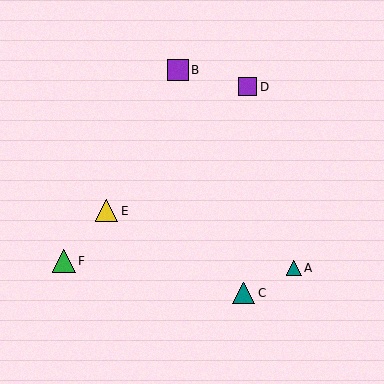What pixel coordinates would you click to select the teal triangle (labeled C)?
Click at (244, 293) to select the teal triangle C.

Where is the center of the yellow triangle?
The center of the yellow triangle is at (107, 211).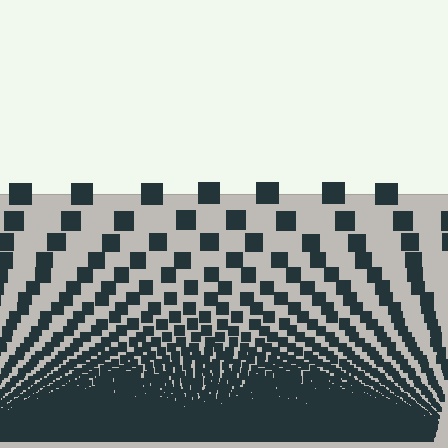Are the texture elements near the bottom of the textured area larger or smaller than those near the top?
Smaller. The gradient is inverted — elements near the bottom are smaller and denser.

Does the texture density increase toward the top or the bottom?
Density increases toward the bottom.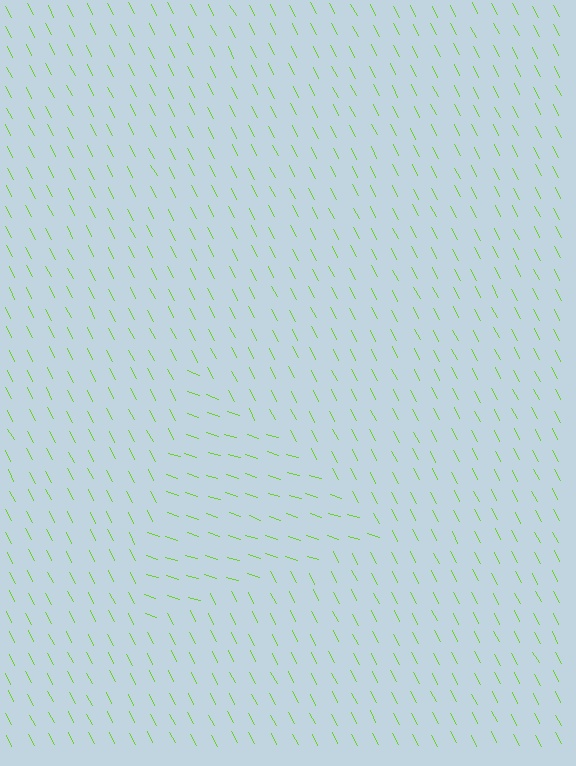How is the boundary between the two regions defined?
The boundary is defined purely by a change in line orientation (approximately 45 degrees difference). All lines are the same color and thickness.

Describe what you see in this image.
The image is filled with small lime line segments. A triangle region in the image has lines oriented differently from the surrounding lines, creating a visible texture boundary.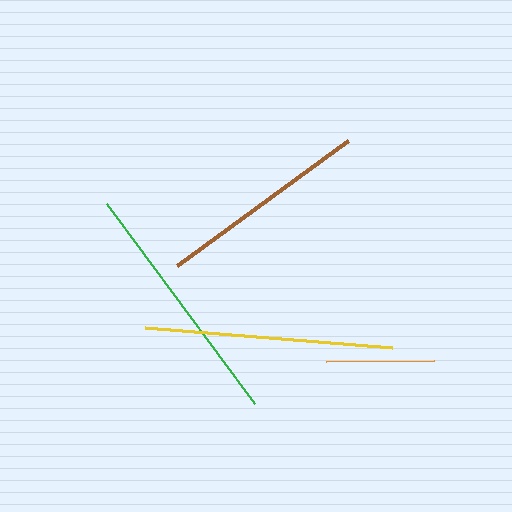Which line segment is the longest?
The green line is the longest at approximately 249 pixels.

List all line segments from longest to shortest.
From longest to shortest: green, yellow, brown, orange.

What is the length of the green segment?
The green segment is approximately 249 pixels long.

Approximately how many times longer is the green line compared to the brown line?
The green line is approximately 1.2 times the length of the brown line.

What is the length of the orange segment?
The orange segment is approximately 107 pixels long.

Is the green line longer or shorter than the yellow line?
The green line is longer than the yellow line.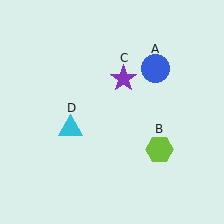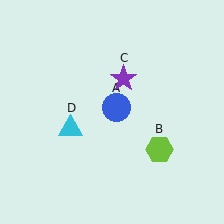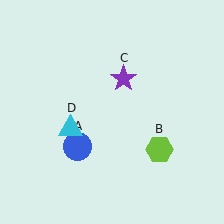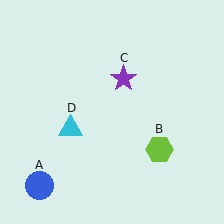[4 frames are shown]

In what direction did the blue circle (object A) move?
The blue circle (object A) moved down and to the left.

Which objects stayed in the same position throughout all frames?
Lime hexagon (object B) and purple star (object C) and cyan triangle (object D) remained stationary.